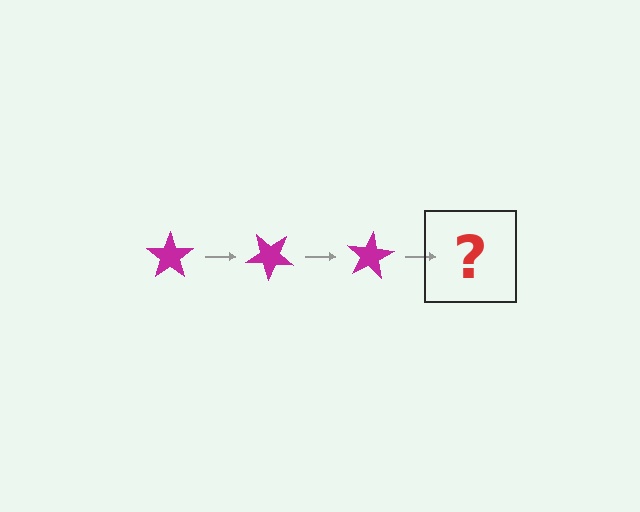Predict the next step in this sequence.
The next step is a magenta star rotated 120 degrees.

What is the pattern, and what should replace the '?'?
The pattern is that the star rotates 40 degrees each step. The '?' should be a magenta star rotated 120 degrees.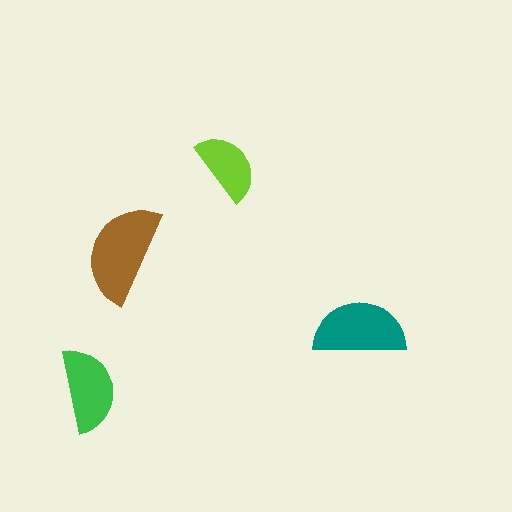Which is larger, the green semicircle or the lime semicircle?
The green one.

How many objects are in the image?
There are 4 objects in the image.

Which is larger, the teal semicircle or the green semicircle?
The teal one.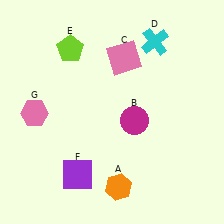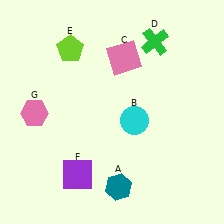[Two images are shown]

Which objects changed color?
A changed from orange to teal. B changed from magenta to cyan. D changed from cyan to green.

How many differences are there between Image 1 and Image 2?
There are 3 differences between the two images.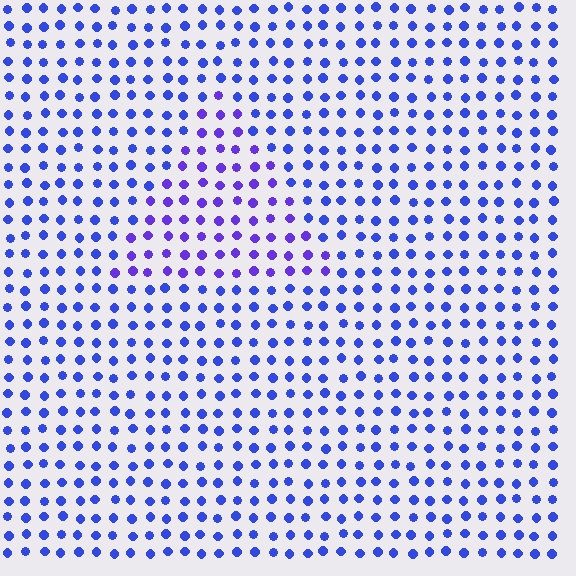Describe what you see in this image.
The image is filled with small blue elements in a uniform arrangement. A triangle-shaped region is visible where the elements are tinted to a slightly different hue, forming a subtle color boundary.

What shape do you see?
I see a triangle.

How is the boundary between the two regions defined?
The boundary is defined purely by a slight shift in hue (about 27 degrees). Spacing, size, and orientation are identical on both sides.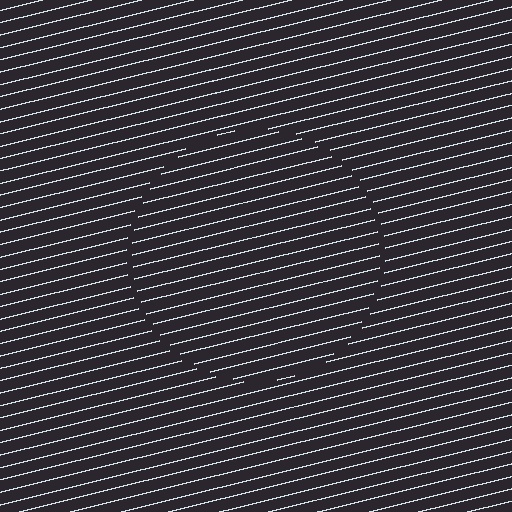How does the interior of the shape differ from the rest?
The interior of the shape contains the same grating, shifted by half a period — the contour is defined by the phase discontinuity where line-ends from the inner and outer gratings abut.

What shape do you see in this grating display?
An illusory circle. The interior of the shape contains the same grating, shifted by half a period — the contour is defined by the phase discontinuity where line-ends from the inner and outer gratings abut.